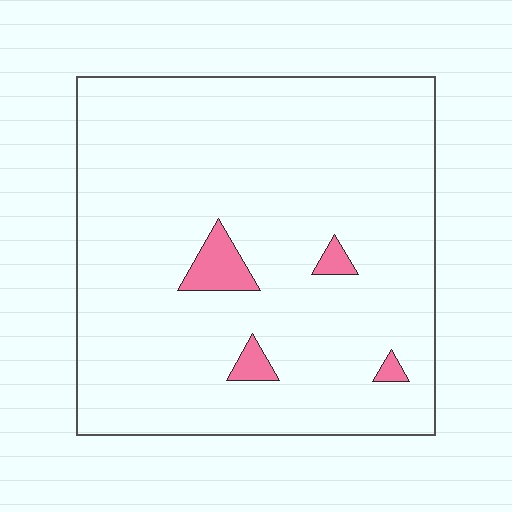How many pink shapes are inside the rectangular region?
4.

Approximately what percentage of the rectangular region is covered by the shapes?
Approximately 5%.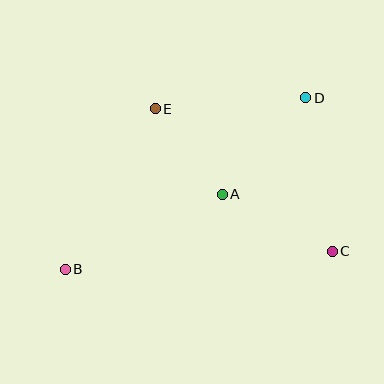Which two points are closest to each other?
Points A and E are closest to each other.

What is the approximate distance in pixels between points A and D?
The distance between A and D is approximately 128 pixels.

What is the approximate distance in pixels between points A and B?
The distance between A and B is approximately 174 pixels.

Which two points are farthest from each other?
Points B and D are farthest from each other.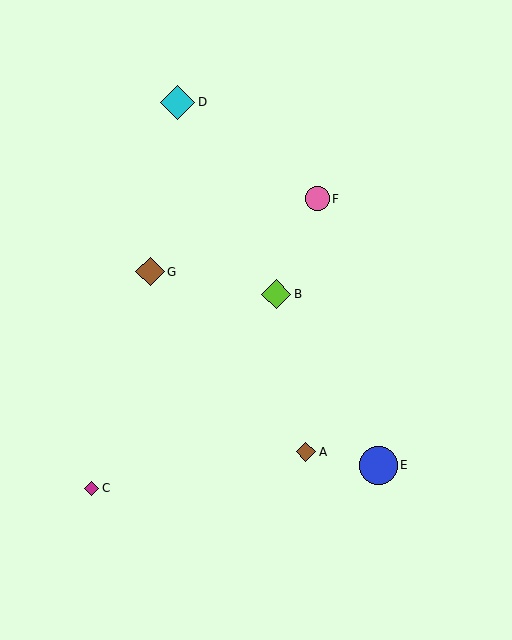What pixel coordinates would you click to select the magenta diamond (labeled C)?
Click at (92, 488) to select the magenta diamond C.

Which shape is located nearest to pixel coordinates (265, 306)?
The lime diamond (labeled B) at (276, 294) is nearest to that location.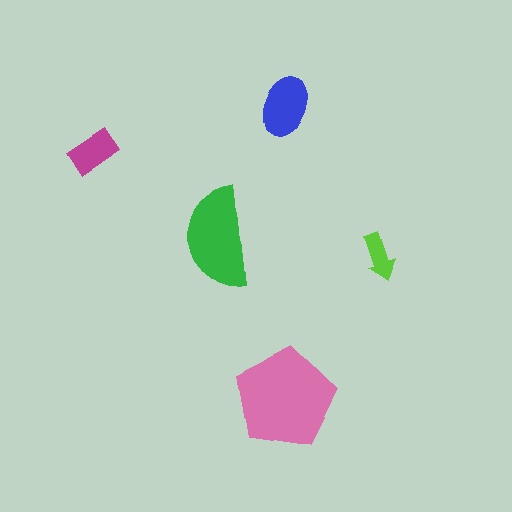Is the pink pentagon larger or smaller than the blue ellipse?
Larger.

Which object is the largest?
The pink pentagon.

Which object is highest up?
The blue ellipse is topmost.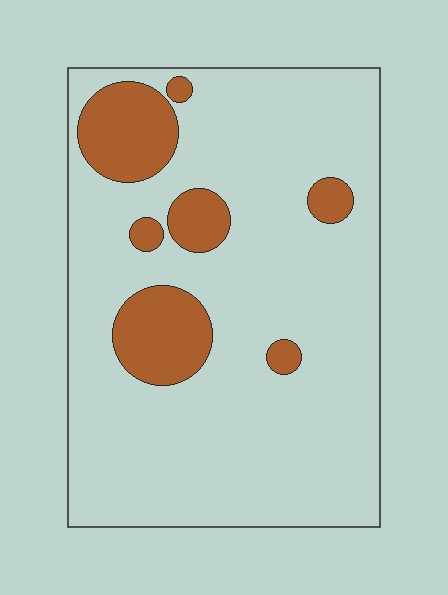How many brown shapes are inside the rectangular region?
7.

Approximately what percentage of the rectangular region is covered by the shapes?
Approximately 15%.